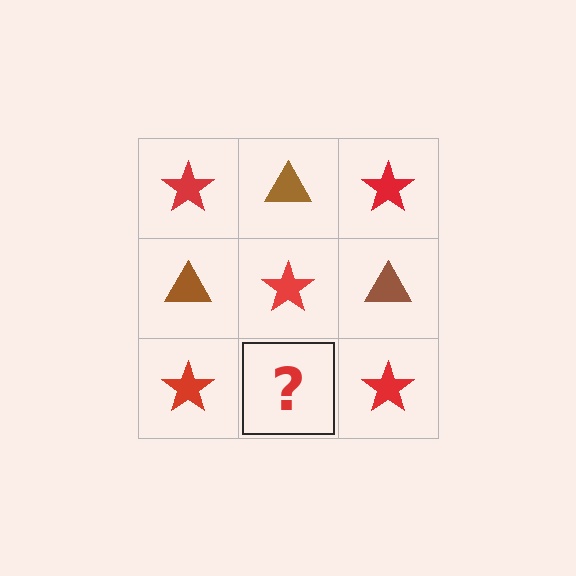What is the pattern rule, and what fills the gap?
The rule is that it alternates red star and brown triangle in a checkerboard pattern. The gap should be filled with a brown triangle.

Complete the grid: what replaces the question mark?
The question mark should be replaced with a brown triangle.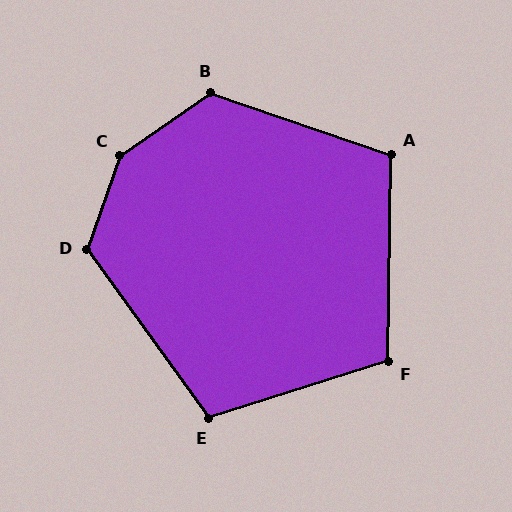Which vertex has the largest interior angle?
C, at approximately 144 degrees.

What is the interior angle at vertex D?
Approximately 125 degrees (obtuse).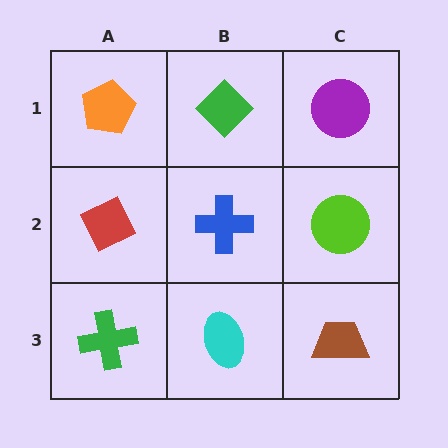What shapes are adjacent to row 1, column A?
A red diamond (row 2, column A), a green diamond (row 1, column B).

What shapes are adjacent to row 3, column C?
A lime circle (row 2, column C), a cyan ellipse (row 3, column B).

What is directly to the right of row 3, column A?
A cyan ellipse.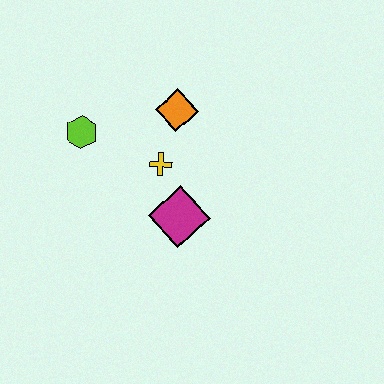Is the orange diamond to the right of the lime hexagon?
Yes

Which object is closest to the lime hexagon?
The yellow cross is closest to the lime hexagon.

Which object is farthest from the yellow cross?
The lime hexagon is farthest from the yellow cross.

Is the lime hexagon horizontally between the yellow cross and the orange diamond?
No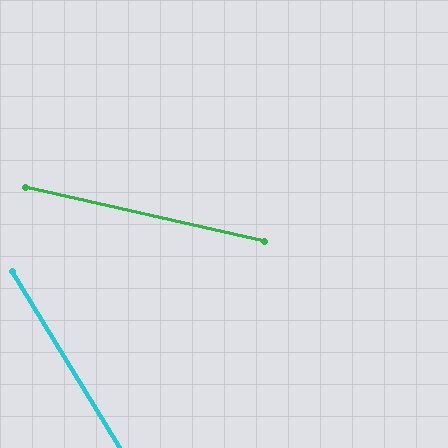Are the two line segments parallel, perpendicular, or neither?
Neither parallel nor perpendicular — they differ by about 46°.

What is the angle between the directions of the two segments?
Approximately 46 degrees.